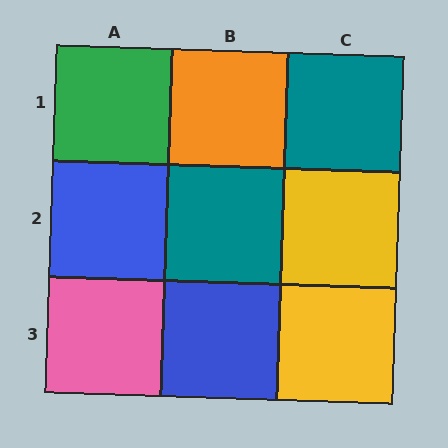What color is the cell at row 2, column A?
Blue.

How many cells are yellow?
2 cells are yellow.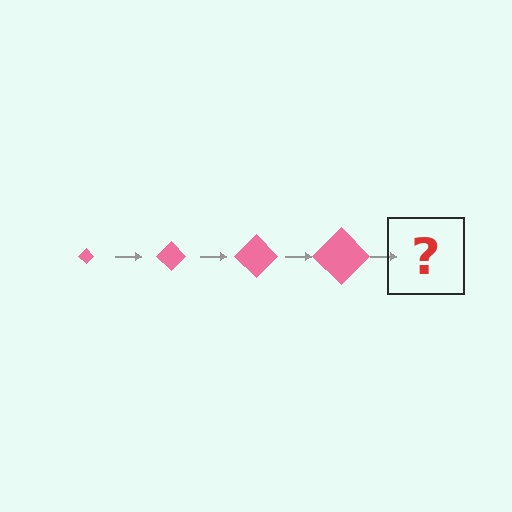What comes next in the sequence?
The next element should be a pink diamond, larger than the previous one.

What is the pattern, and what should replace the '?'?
The pattern is that the diamond gets progressively larger each step. The '?' should be a pink diamond, larger than the previous one.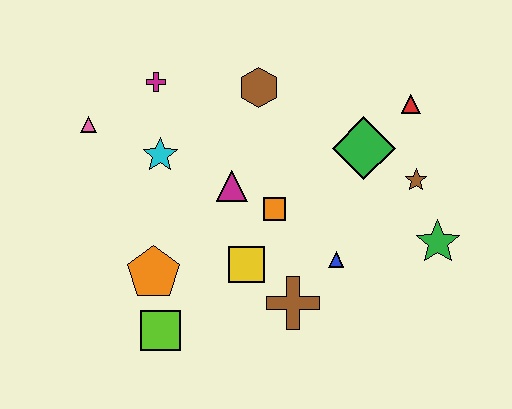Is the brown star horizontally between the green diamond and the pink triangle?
No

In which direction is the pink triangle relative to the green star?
The pink triangle is to the left of the green star.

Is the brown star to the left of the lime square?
No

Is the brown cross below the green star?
Yes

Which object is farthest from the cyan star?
The green star is farthest from the cyan star.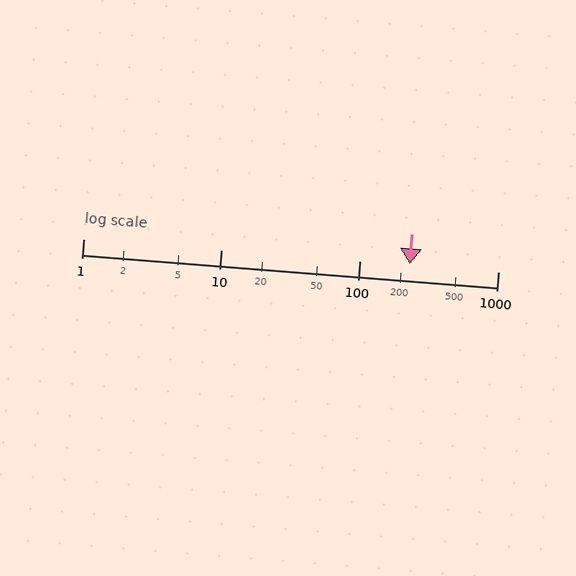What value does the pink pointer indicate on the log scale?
The pointer indicates approximately 230.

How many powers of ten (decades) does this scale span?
The scale spans 3 decades, from 1 to 1000.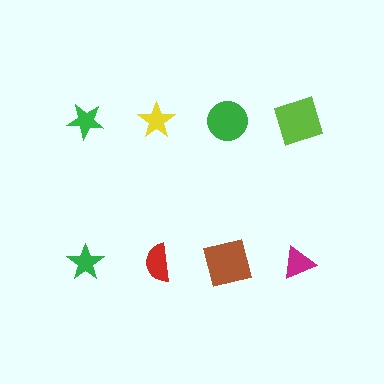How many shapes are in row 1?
4 shapes.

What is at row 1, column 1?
A green star.